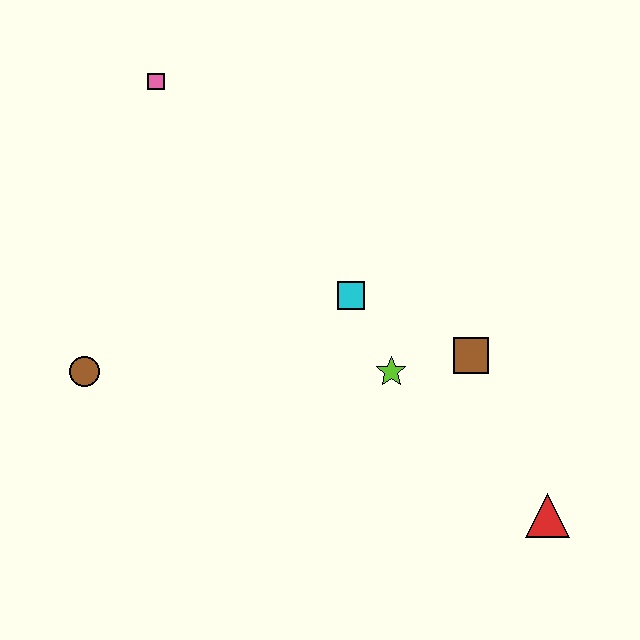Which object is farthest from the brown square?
The pink square is farthest from the brown square.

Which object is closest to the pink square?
The cyan square is closest to the pink square.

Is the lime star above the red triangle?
Yes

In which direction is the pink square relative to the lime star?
The pink square is above the lime star.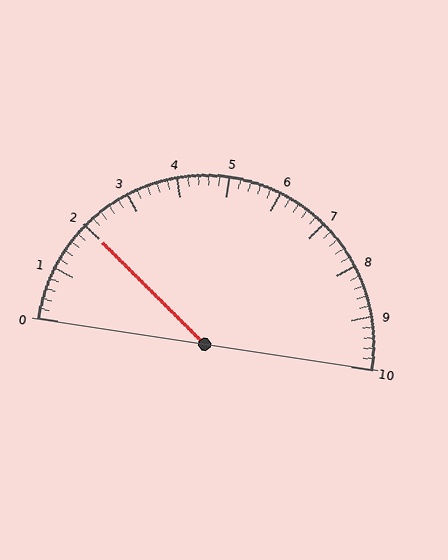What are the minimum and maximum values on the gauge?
The gauge ranges from 0 to 10.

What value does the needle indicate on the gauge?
The needle indicates approximately 2.0.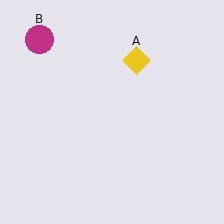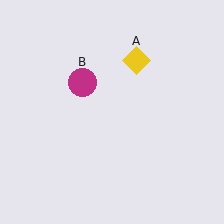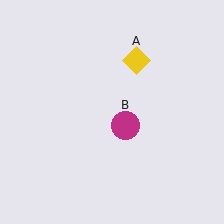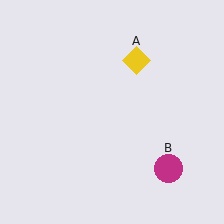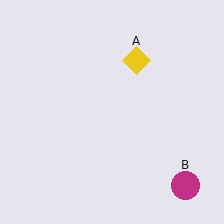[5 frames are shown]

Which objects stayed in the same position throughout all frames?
Yellow diamond (object A) remained stationary.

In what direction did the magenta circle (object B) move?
The magenta circle (object B) moved down and to the right.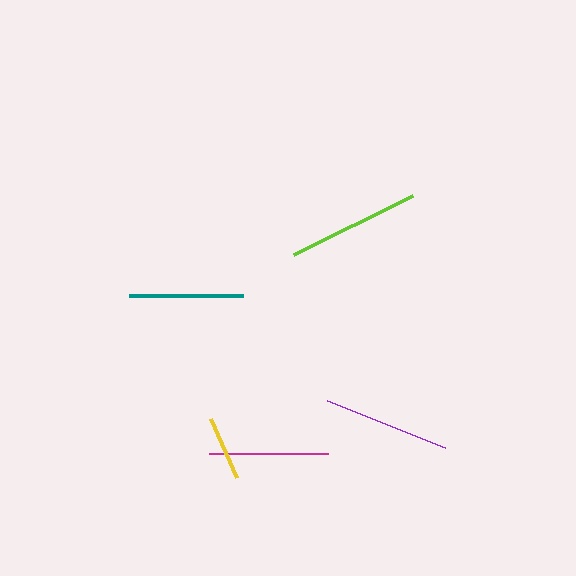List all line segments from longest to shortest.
From longest to shortest: lime, purple, magenta, teal, yellow.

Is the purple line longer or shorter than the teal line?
The purple line is longer than the teal line.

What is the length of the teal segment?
The teal segment is approximately 115 pixels long.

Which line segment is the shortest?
The yellow line is the shortest at approximately 65 pixels.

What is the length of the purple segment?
The purple segment is approximately 127 pixels long.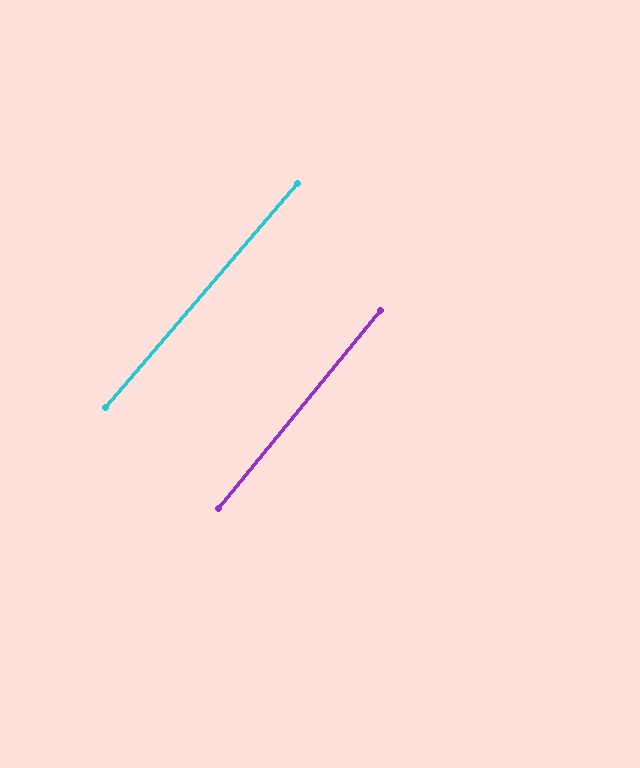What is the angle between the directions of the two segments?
Approximately 1 degree.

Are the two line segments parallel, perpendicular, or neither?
Parallel — their directions differ by only 1.5°.